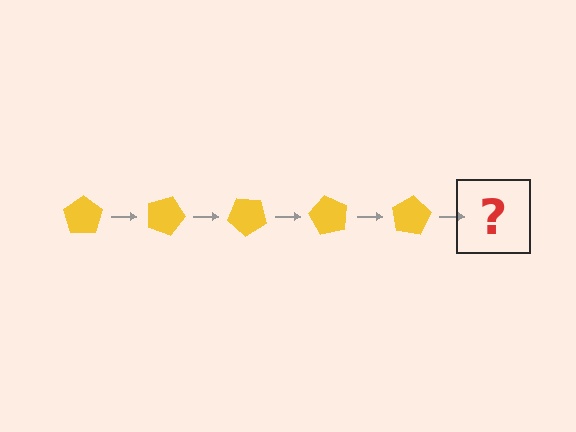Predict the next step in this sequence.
The next step is a yellow pentagon rotated 100 degrees.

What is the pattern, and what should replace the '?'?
The pattern is that the pentagon rotates 20 degrees each step. The '?' should be a yellow pentagon rotated 100 degrees.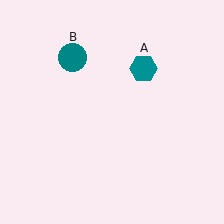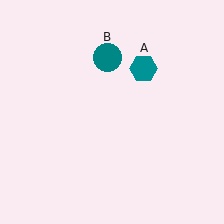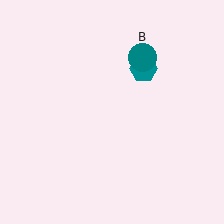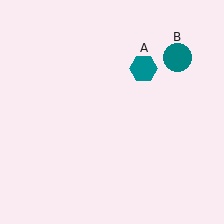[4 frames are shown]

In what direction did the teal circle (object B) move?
The teal circle (object B) moved right.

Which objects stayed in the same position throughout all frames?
Teal hexagon (object A) remained stationary.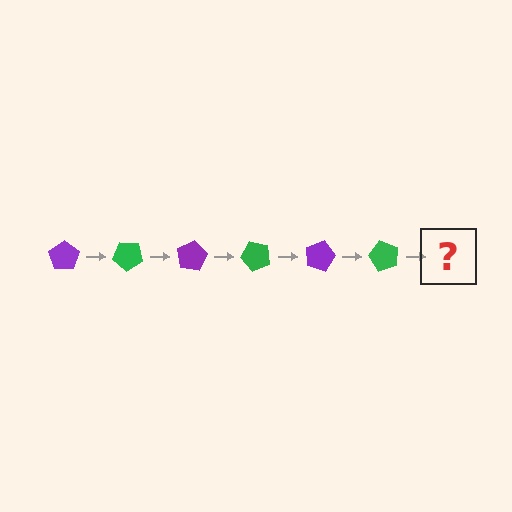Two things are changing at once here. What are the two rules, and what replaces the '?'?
The two rules are that it rotates 40 degrees each step and the color cycles through purple and green. The '?' should be a purple pentagon, rotated 240 degrees from the start.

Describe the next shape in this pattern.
It should be a purple pentagon, rotated 240 degrees from the start.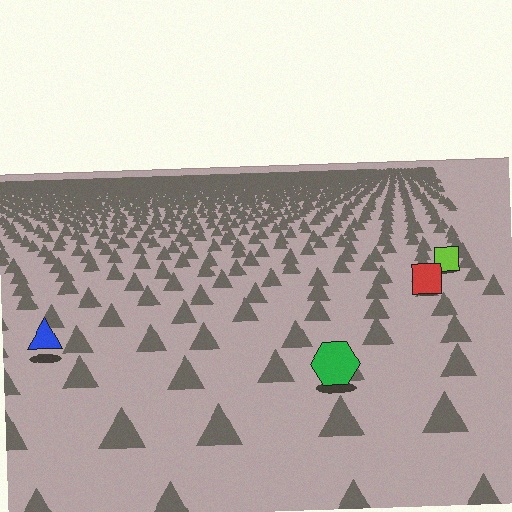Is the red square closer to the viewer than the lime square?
Yes. The red square is closer — you can tell from the texture gradient: the ground texture is coarser near it.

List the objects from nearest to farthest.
From nearest to farthest: the green hexagon, the blue triangle, the red square, the lime square.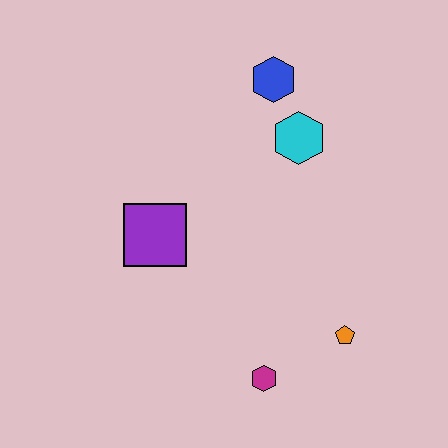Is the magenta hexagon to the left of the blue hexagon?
Yes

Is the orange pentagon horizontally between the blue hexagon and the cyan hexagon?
No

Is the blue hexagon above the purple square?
Yes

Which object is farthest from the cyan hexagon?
The magenta hexagon is farthest from the cyan hexagon.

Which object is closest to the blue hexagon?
The cyan hexagon is closest to the blue hexagon.